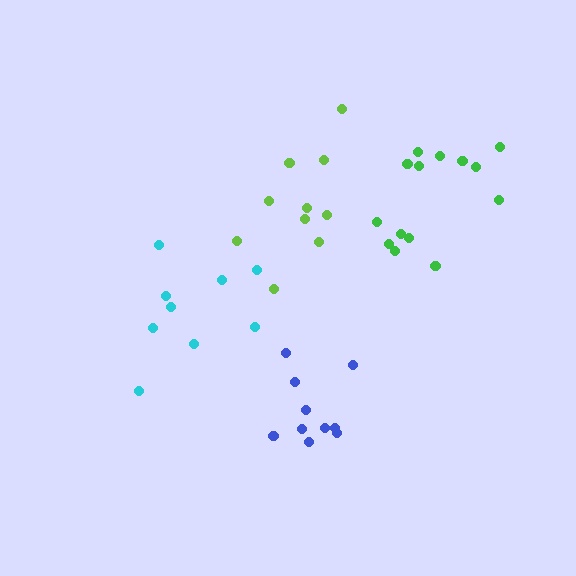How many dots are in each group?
Group 1: 9 dots, Group 2: 10 dots, Group 3: 14 dots, Group 4: 10 dots (43 total).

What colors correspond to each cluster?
The clusters are colored: cyan, lime, green, blue.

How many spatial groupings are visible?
There are 4 spatial groupings.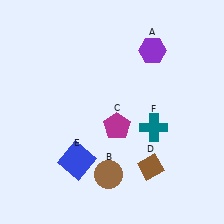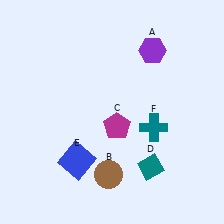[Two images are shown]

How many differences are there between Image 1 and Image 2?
There is 1 difference between the two images.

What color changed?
The diamond (D) changed from brown in Image 1 to teal in Image 2.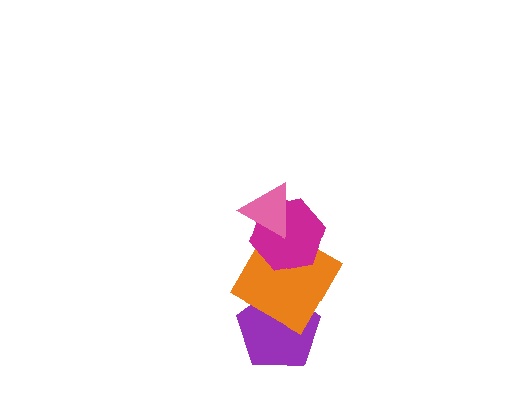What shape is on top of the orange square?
The magenta hexagon is on top of the orange square.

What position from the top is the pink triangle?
The pink triangle is 1st from the top.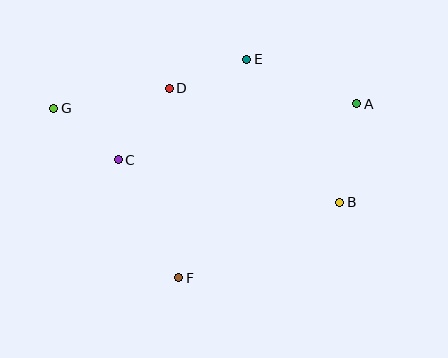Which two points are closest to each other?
Points C and G are closest to each other.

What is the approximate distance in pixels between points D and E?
The distance between D and E is approximately 83 pixels.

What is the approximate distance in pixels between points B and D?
The distance between B and D is approximately 205 pixels.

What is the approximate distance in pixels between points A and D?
The distance between A and D is approximately 188 pixels.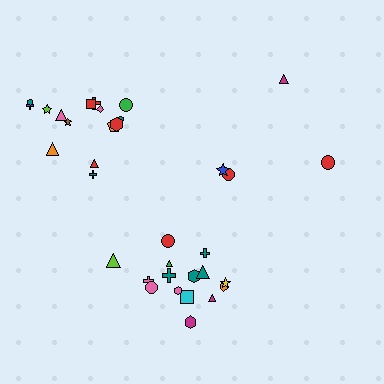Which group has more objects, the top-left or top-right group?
The top-left group.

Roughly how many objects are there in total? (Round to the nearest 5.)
Roughly 35 objects in total.